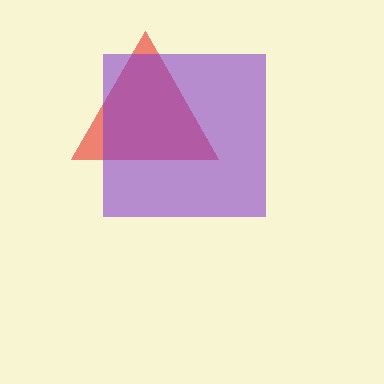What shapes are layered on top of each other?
The layered shapes are: a red triangle, a purple square.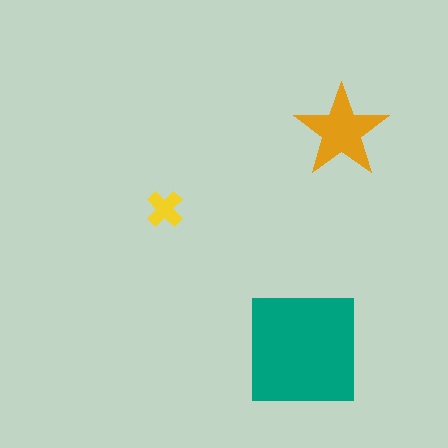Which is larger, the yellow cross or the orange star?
The orange star.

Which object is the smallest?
The yellow cross.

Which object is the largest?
The teal square.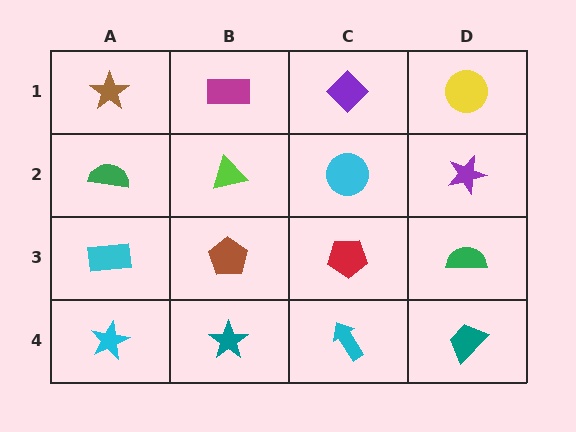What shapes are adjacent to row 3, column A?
A green semicircle (row 2, column A), a cyan star (row 4, column A), a brown pentagon (row 3, column B).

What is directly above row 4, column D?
A green semicircle.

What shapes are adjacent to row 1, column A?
A green semicircle (row 2, column A), a magenta rectangle (row 1, column B).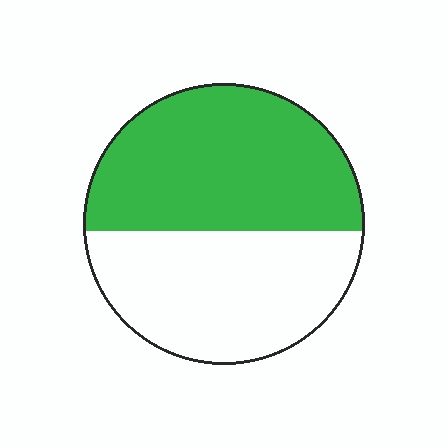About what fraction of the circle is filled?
About one half (1/2).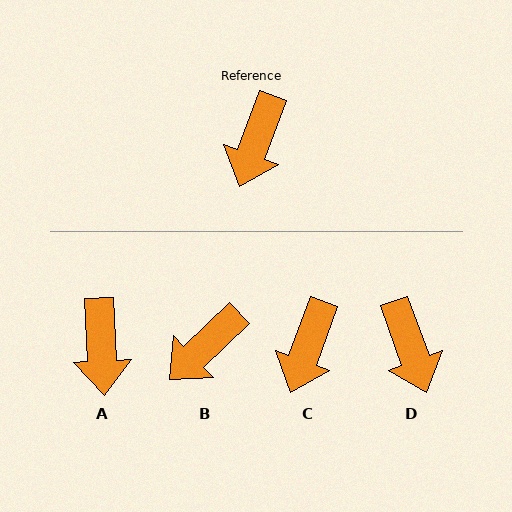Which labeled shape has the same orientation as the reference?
C.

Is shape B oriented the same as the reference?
No, it is off by about 26 degrees.